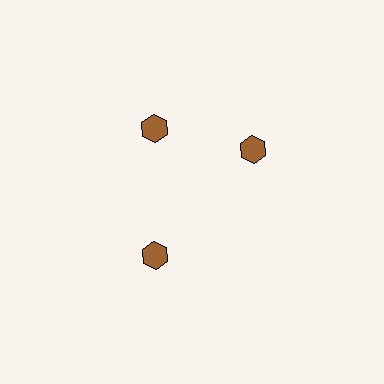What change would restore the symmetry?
The symmetry would be restored by rotating it back into even spacing with its neighbors so that all 3 hexagons sit at equal angles and equal distance from the center.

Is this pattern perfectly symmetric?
No. The 3 brown hexagons are arranged in a ring, but one element near the 3 o'clock position is rotated out of alignment along the ring, breaking the 3-fold rotational symmetry.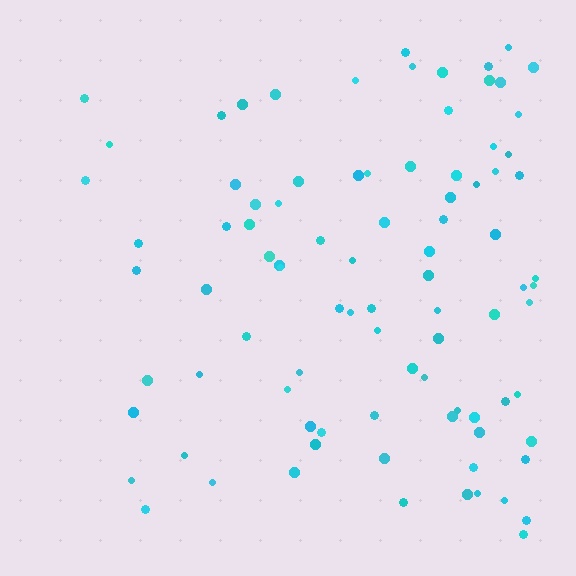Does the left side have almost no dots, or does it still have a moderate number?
Still a moderate number, just noticeably fewer than the right.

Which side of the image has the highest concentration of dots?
The right.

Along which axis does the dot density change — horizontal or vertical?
Horizontal.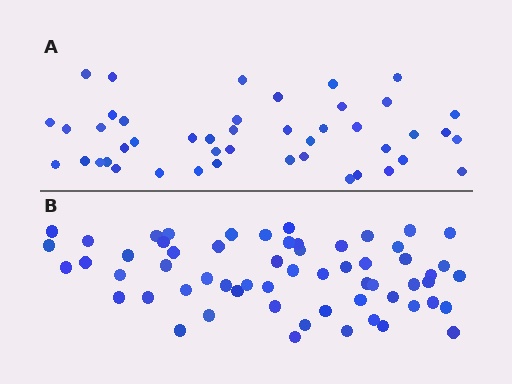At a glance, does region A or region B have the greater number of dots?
Region B (the bottom region) has more dots.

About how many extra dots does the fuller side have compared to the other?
Region B has approximately 15 more dots than region A.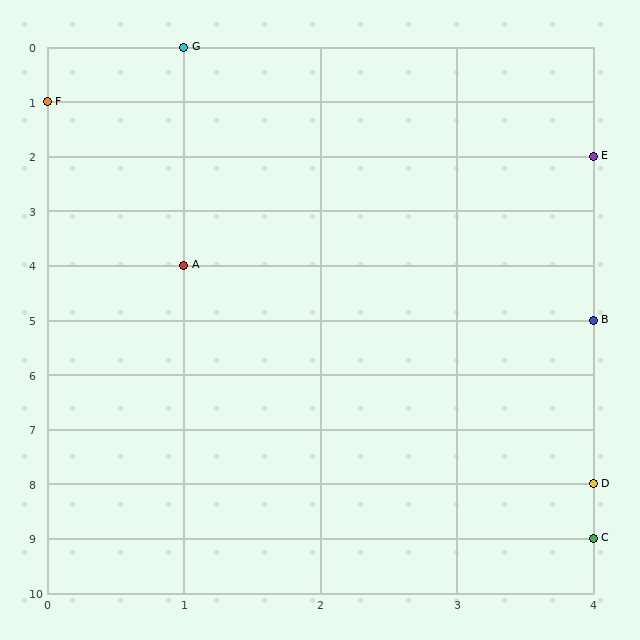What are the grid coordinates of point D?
Point D is at grid coordinates (4, 8).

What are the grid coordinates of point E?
Point E is at grid coordinates (4, 2).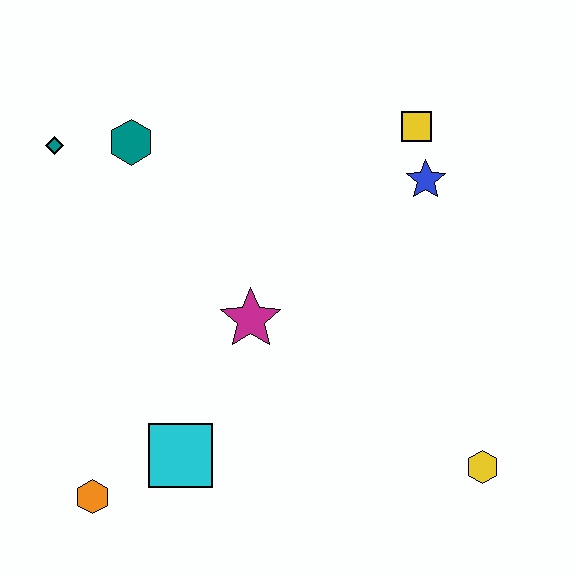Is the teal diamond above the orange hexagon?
Yes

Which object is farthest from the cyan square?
The yellow square is farthest from the cyan square.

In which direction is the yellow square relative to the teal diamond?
The yellow square is to the right of the teal diamond.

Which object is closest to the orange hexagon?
The cyan square is closest to the orange hexagon.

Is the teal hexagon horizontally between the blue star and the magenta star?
No